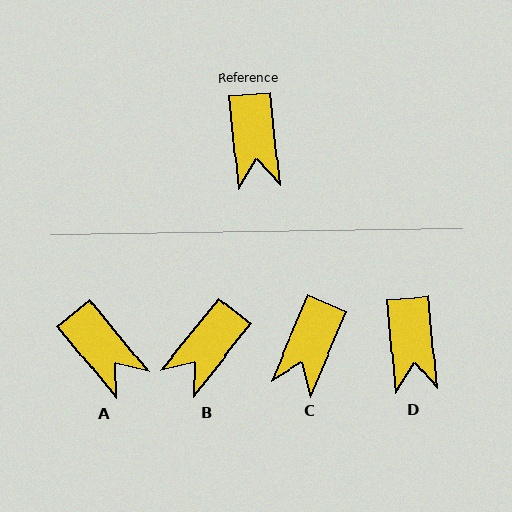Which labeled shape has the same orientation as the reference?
D.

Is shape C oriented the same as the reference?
No, it is off by about 29 degrees.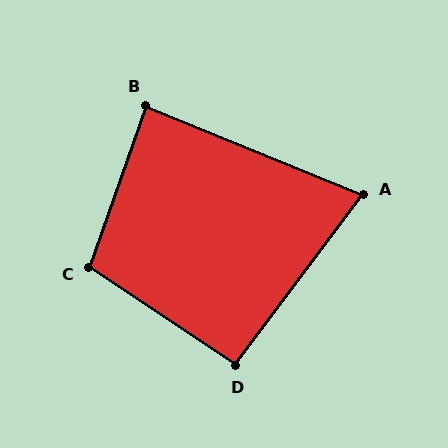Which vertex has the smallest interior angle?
A, at approximately 76 degrees.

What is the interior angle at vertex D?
Approximately 93 degrees (approximately right).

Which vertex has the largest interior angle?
C, at approximately 104 degrees.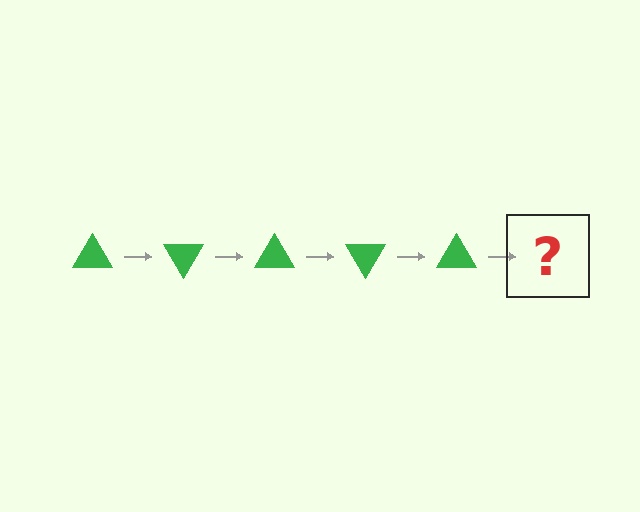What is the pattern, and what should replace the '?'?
The pattern is that the triangle rotates 60 degrees each step. The '?' should be a green triangle rotated 300 degrees.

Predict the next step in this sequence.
The next step is a green triangle rotated 300 degrees.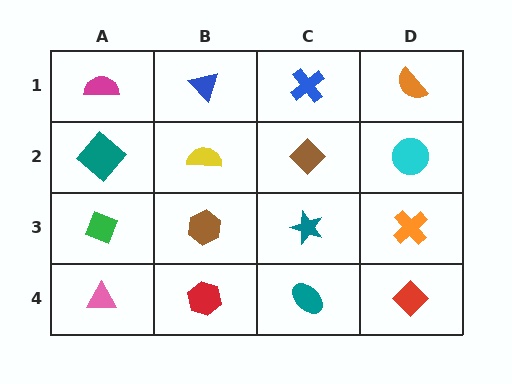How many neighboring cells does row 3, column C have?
4.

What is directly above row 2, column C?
A blue cross.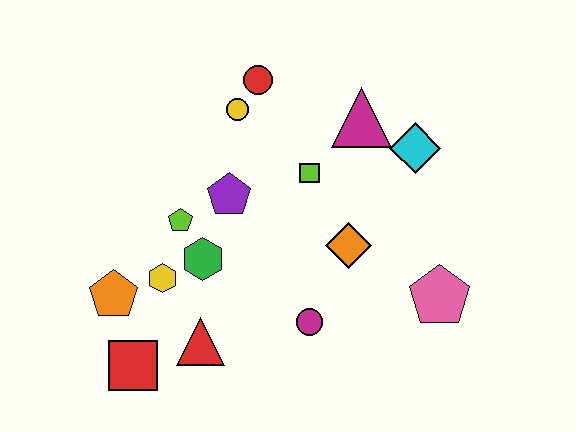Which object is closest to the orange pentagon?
The yellow hexagon is closest to the orange pentagon.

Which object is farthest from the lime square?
The red square is farthest from the lime square.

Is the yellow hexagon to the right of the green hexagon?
No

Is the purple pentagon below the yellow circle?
Yes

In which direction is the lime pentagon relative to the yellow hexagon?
The lime pentagon is above the yellow hexagon.